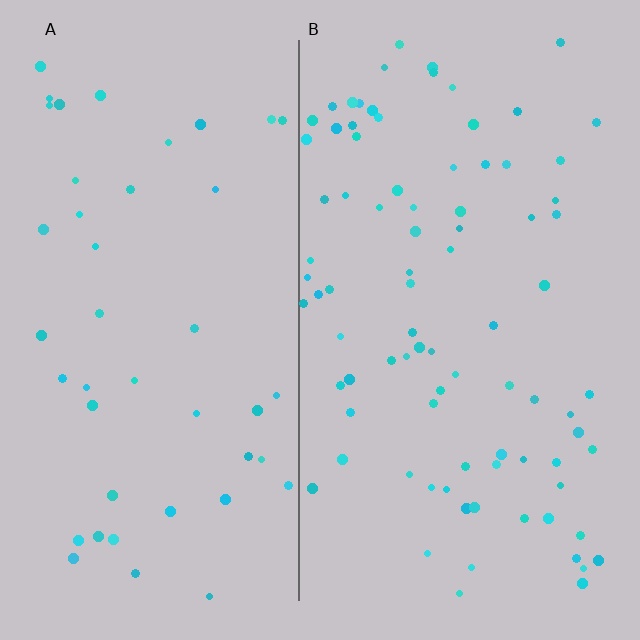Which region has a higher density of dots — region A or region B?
B (the right).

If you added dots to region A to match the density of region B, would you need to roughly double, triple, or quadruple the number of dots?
Approximately double.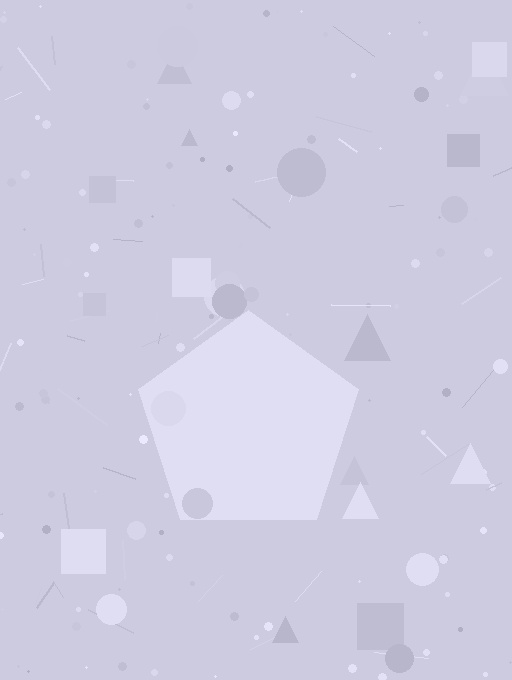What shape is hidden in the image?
A pentagon is hidden in the image.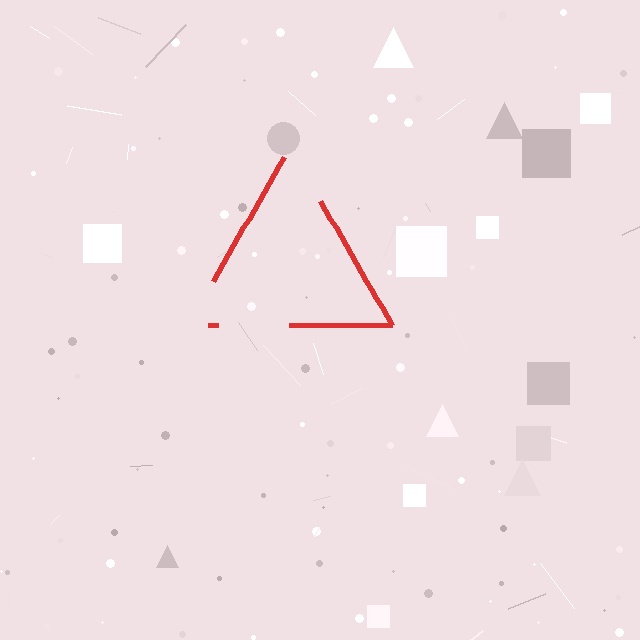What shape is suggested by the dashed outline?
The dashed outline suggests a triangle.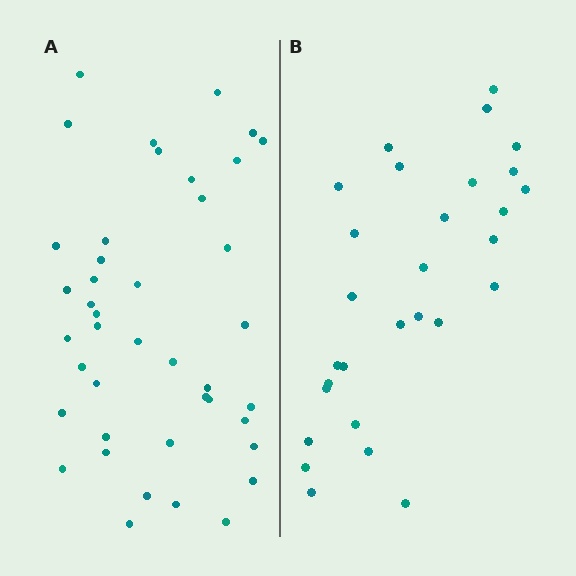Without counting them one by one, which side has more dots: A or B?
Region A (the left region) has more dots.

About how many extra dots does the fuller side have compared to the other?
Region A has approximately 15 more dots than region B.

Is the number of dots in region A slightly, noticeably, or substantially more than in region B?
Region A has noticeably more, but not dramatically so. The ratio is roughly 1.4 to 1.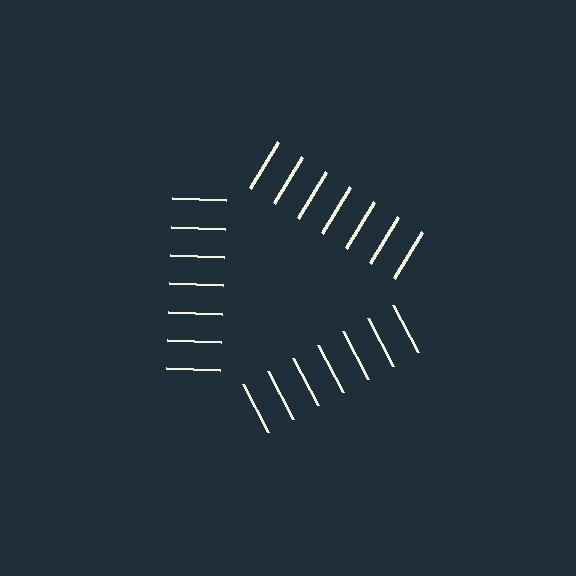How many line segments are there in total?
21 — 7 along each of the 3 edges.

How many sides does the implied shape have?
3 sides — the line-ends trace a triangle.